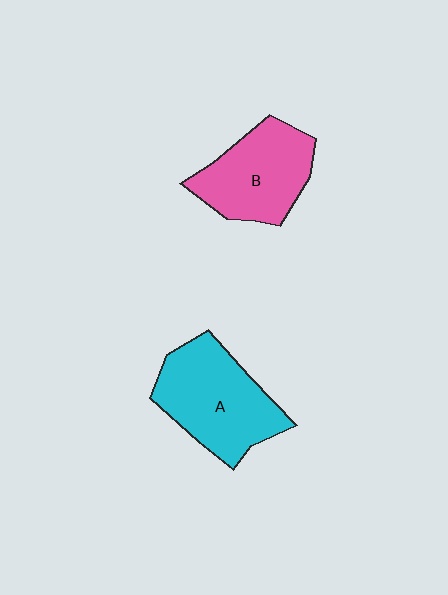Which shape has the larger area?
Shape A (cyan).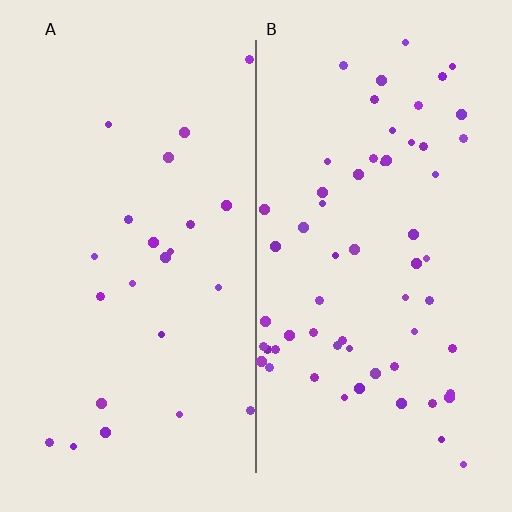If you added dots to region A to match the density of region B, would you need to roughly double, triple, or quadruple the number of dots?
Approximately triple.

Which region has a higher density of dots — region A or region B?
B (the right).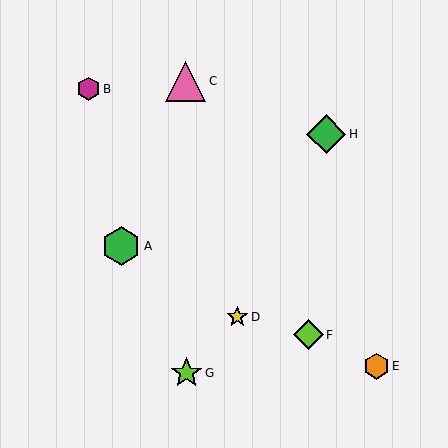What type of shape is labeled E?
Shape E is an orange hexagon.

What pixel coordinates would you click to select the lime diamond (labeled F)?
Click at (308, 335) to select the lime diamond F.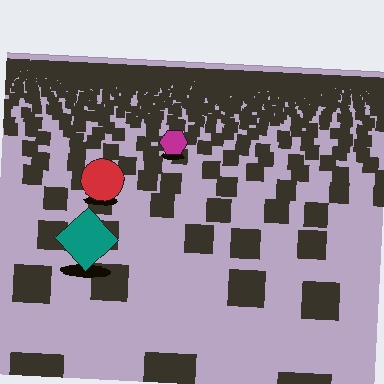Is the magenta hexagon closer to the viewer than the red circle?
No. The red circle is closer — you can tell from the texture gradient: the ground texture is coarser near it.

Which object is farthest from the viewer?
The magenta hexagon is farthest from the viewer. It appears smaller and the ground texture around it is denser.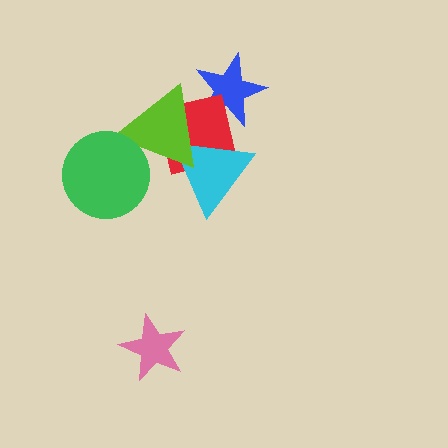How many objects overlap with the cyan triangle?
2 objects overlap with the cyan triangle.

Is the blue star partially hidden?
Yes, it is partially covered by another shape.